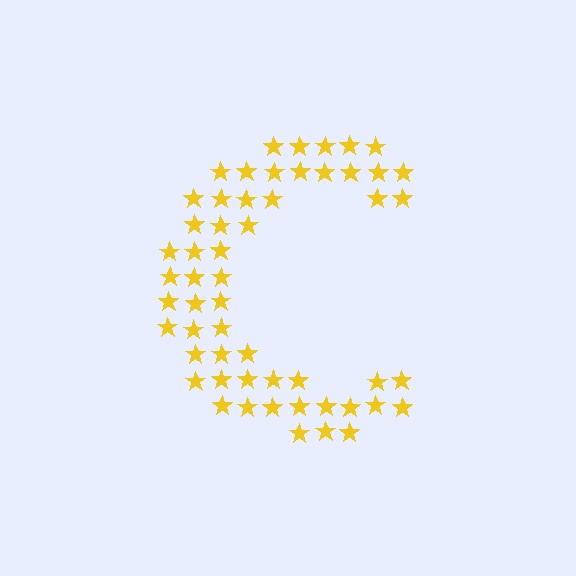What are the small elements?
The small elements are stars.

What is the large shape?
The large shape is the letter C.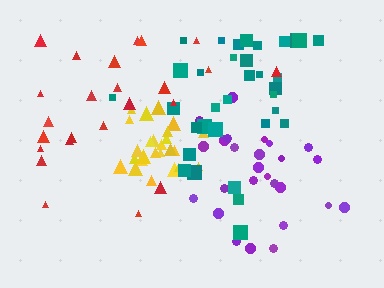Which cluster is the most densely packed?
Yellow.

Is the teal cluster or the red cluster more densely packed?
Teal.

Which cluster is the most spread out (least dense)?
Red.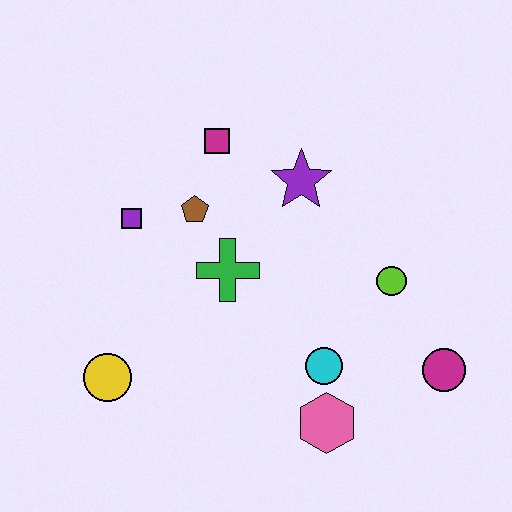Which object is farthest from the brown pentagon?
The magenta circle is farthest from the brown pentagon.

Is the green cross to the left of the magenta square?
No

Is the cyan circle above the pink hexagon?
Yes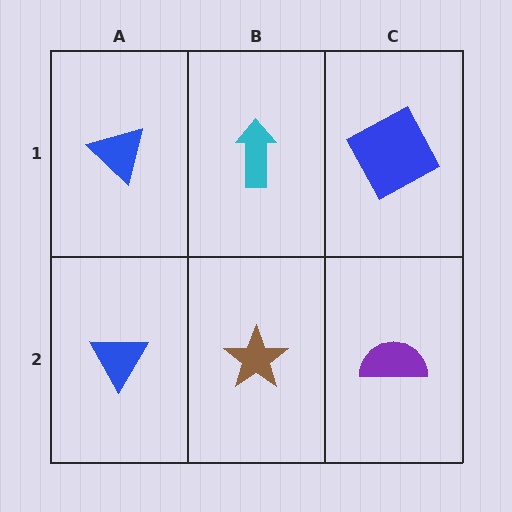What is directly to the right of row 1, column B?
A blue square.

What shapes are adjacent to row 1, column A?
A blue triangle (row 2, column A), a cyan arrow (row 1, column B).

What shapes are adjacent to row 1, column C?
A purple semicircle (row 2, column C), a cyan arrow (row 1, column B).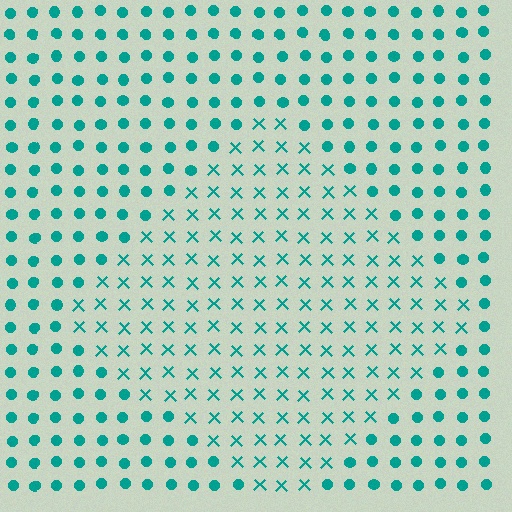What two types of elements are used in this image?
The image uses X marks inside the diamond region and circles outside it.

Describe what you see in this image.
The image is filled with small teal elements arranged in a uniform grid. A diamond-shaped region contains X marks, while the surrounding area contains circles. The boundary is defined purely by the change in element shape.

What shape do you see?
I see a diamond.